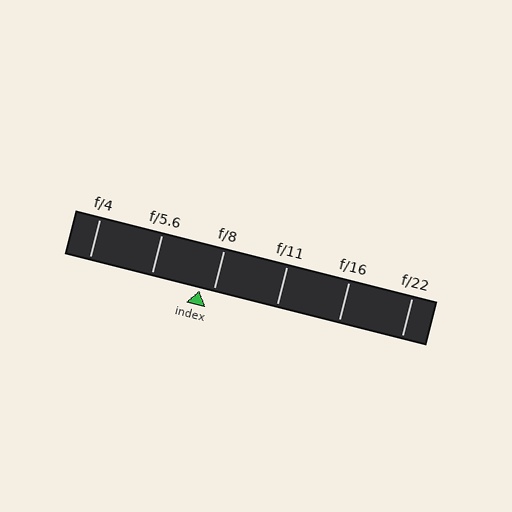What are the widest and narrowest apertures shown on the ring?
The widest aperture shown is f/4 and the narrowest is f/22.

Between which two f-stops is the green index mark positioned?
The index mark is between f/5.6 and f/8.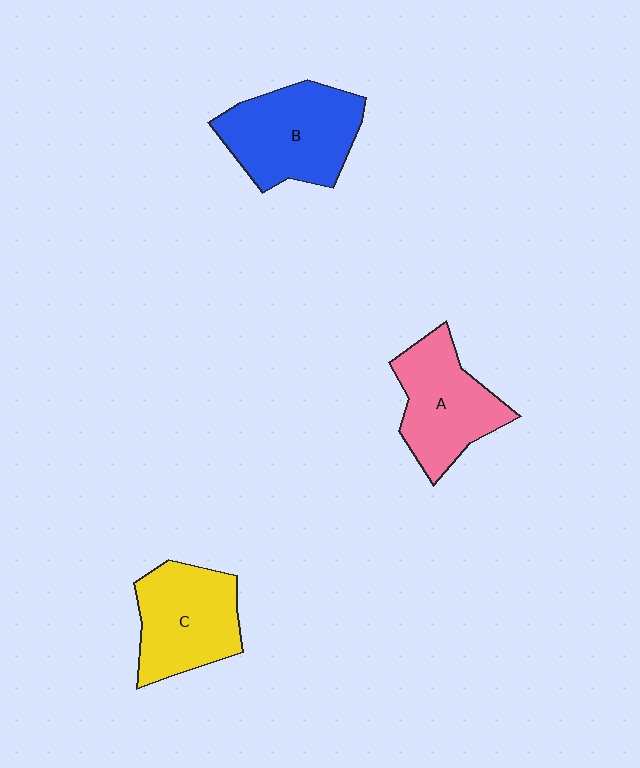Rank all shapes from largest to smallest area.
From largest to smallest: B (blue), C (yellow), A (pink).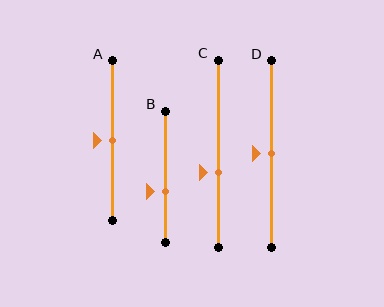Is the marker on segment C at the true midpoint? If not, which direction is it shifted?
No, the marker on segment C is shifted downward by about 10% of the segment length.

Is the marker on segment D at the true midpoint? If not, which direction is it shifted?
Yes, the marker on segment D is at the true midpoint.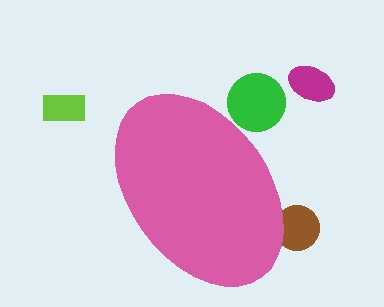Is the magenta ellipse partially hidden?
No, the magenta ellipse is fully visible.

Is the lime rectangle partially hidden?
No, the lime rectangle is fully visible.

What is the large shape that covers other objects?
A pink ellipse.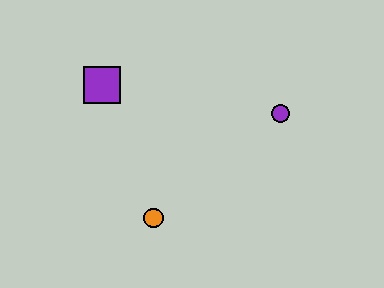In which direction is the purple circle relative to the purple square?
The purple circle is to the right of the purple square.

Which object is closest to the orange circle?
The purple square is closest to the orange circle.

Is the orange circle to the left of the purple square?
No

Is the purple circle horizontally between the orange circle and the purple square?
No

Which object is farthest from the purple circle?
The purple square is farthest from the purple circle.